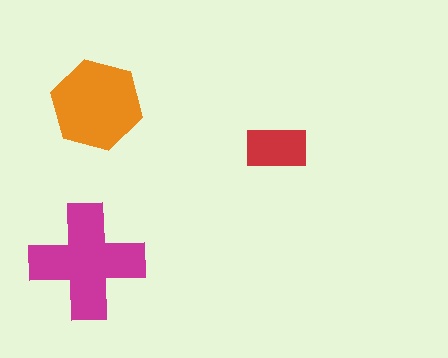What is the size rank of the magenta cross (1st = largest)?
1st.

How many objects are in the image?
There are 3 objects in the image.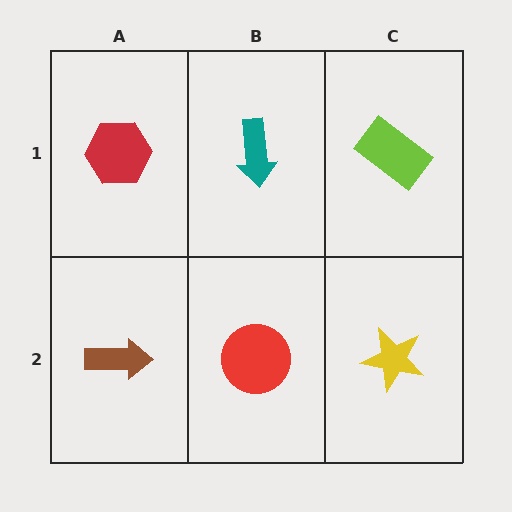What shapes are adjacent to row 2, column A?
A red hexagon (row 1, column A), a red circle (row 2, column B).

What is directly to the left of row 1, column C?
A teal arrow.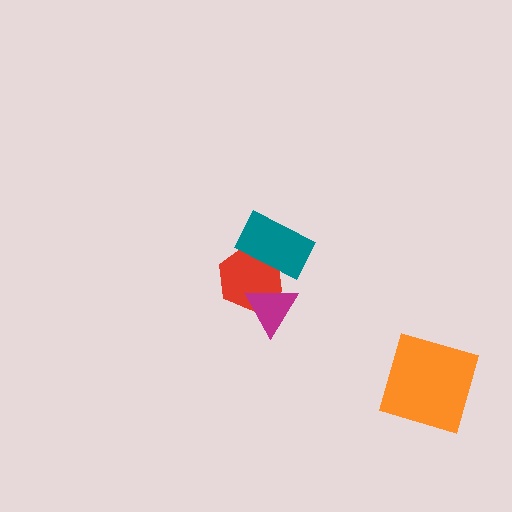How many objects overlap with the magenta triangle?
1 object overlaps with the magenta triangle.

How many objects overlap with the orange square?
0 objects overlap with the orange square.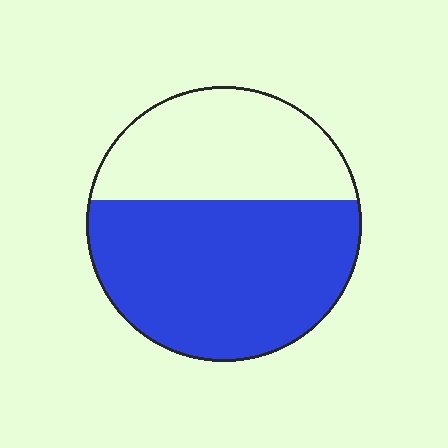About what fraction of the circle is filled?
About three fifths (3/5).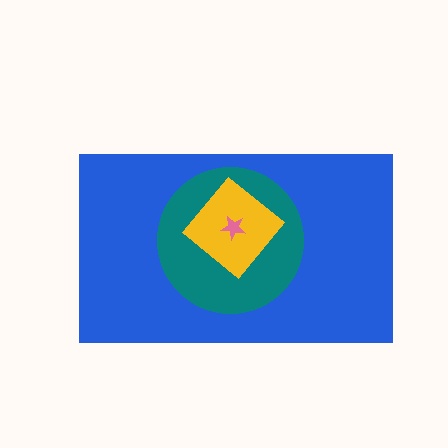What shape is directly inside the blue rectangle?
The teal circle.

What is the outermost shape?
The blue rectangle.